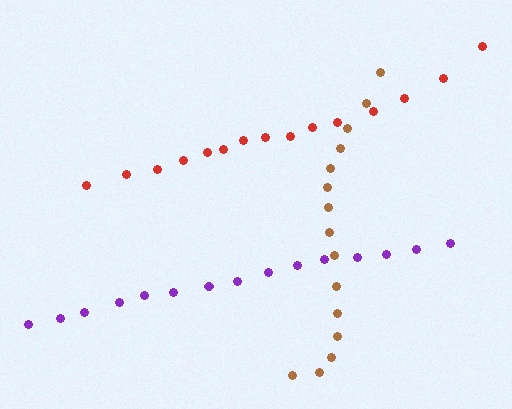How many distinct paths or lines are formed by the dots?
There are 3 distinct paths.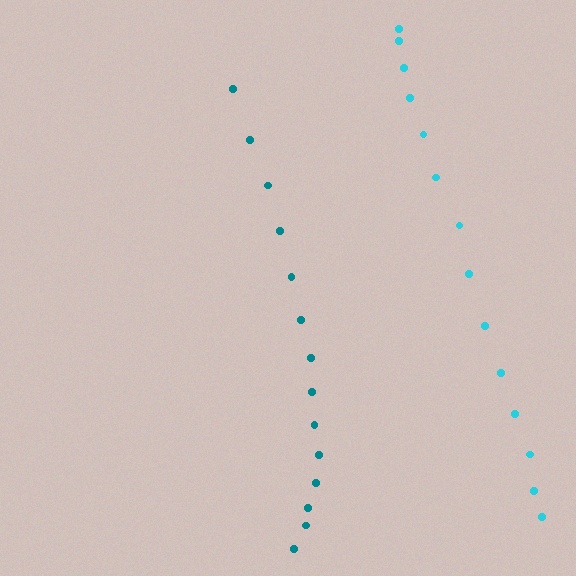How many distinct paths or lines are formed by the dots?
There are 2 distinct paths.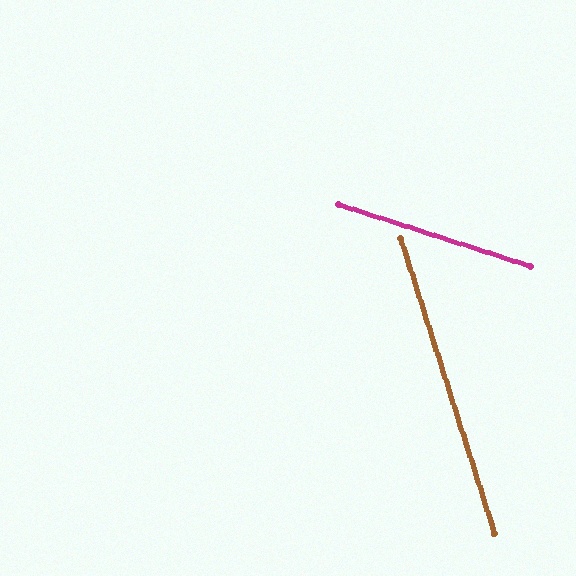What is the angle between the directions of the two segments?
Approximately 55 degrees.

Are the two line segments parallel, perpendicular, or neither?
Neither parallel nor perpendicular — they differ by about 55°.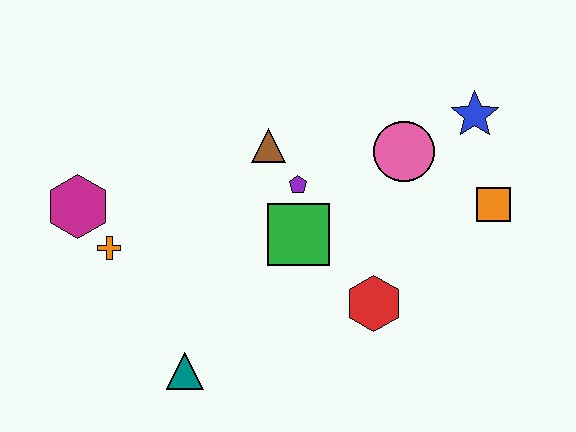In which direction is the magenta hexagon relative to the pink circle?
The magenta hexagon is to the left of the pink circle.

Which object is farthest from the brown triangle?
The teal triangle is farthest from the brown triangle.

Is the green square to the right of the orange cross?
Yes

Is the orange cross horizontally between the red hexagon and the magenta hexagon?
Yes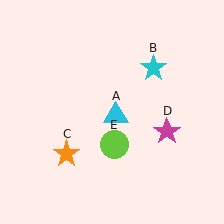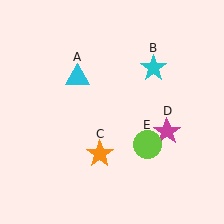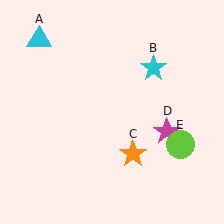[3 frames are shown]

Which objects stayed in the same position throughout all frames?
Cyan star (object B) and magenta star (object D) remained stationary.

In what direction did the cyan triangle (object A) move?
The cyan triangle (object A) moved up and to the left.